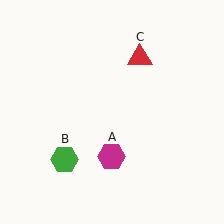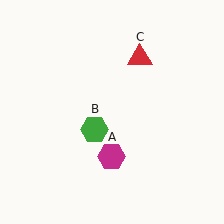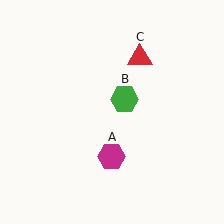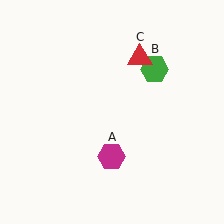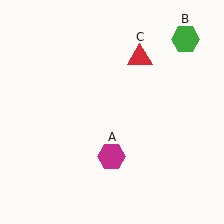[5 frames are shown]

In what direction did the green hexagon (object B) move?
The green hexagon (object B) moved up and to the right.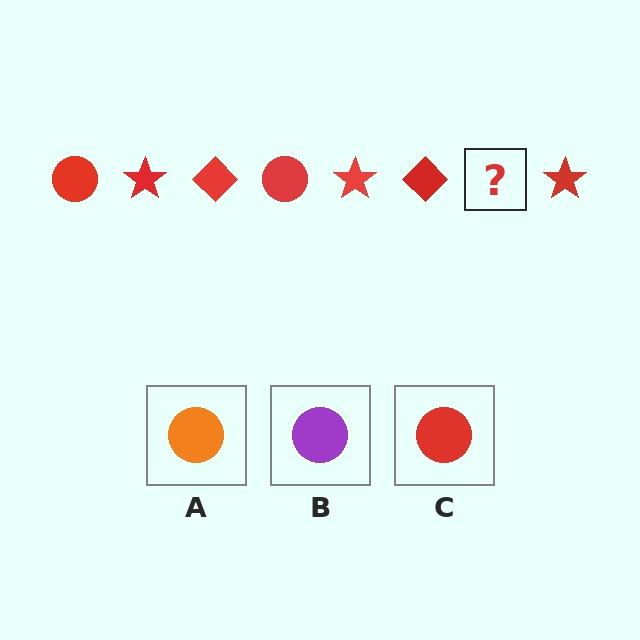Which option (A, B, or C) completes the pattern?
C.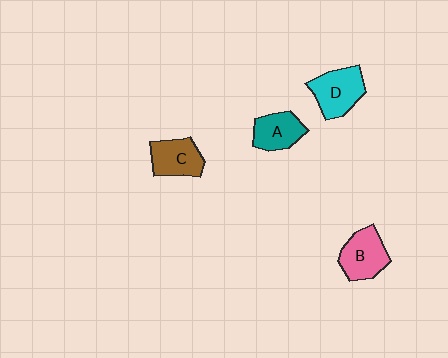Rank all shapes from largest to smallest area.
From largest to smallest: D (cyan), B (pink), C (brown), A (teal).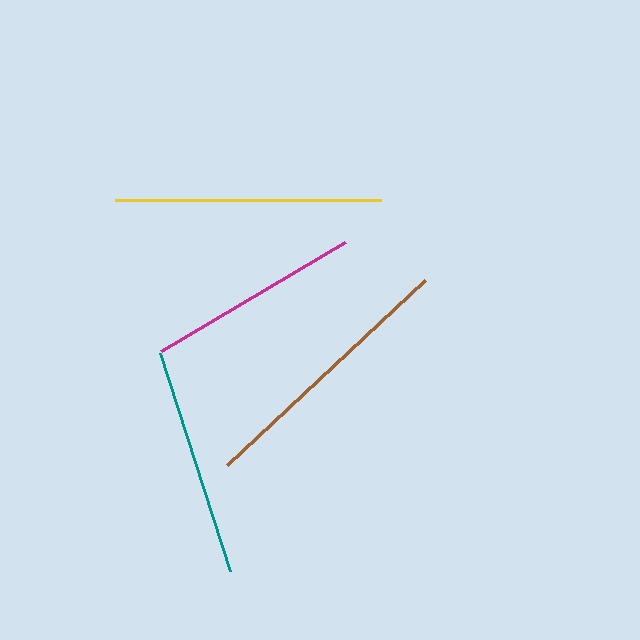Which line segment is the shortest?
The magenta line is the shortest at approximately 214 pixels.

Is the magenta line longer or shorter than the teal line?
The teal line is longer than the magenta line.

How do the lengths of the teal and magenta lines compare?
The teal and magenta lines are approximately the same length.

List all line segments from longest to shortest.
From longest to shortest: brown, yellow, teal, magenta.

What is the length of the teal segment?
The teal segment is approximately 228 pixels long.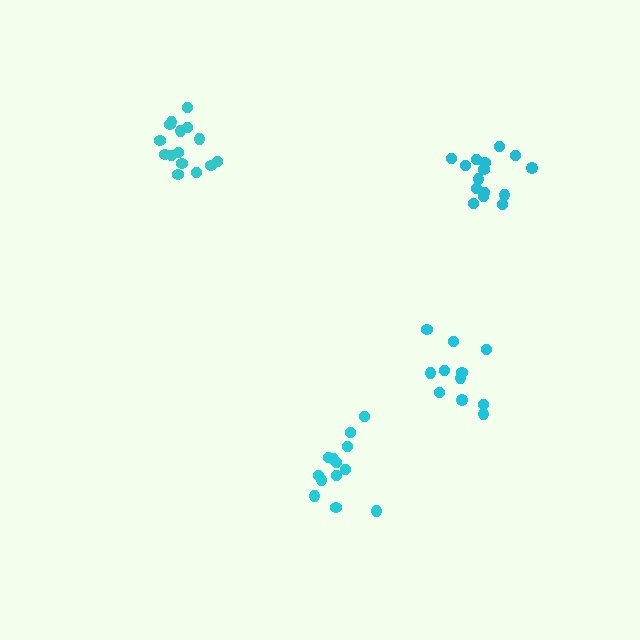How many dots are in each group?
Group 1: 15 dots, Group 2: 13 dots, Group 3: 15 dots, Group 4: 11 dots (54 total).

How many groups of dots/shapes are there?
There are 4 groups.